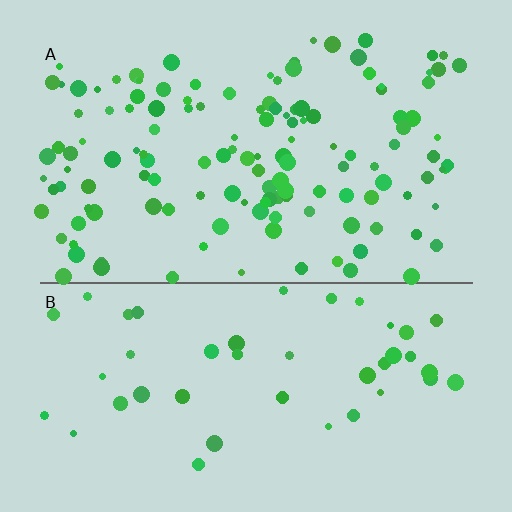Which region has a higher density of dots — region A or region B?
A (the top).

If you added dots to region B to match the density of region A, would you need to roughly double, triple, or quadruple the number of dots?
Approximately triple.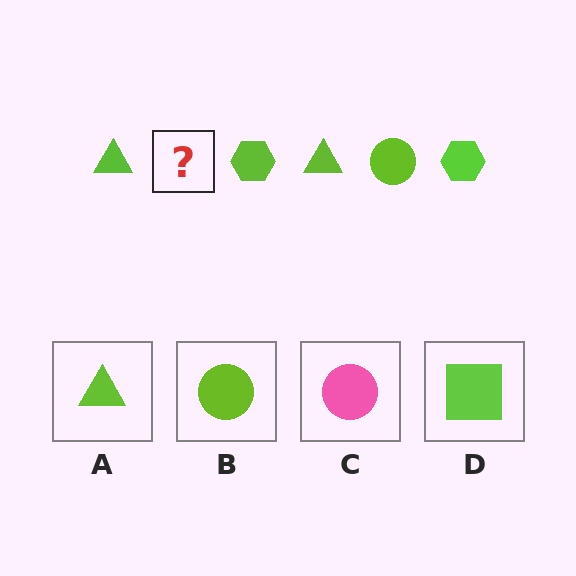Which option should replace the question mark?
Option B.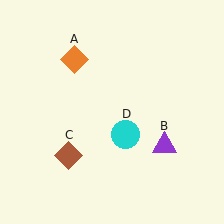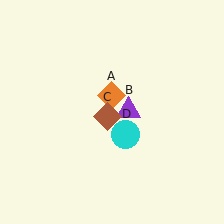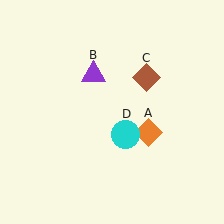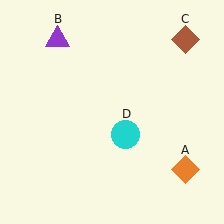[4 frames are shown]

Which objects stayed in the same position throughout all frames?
Cyan circle (object D) remained stationary.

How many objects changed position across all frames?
3 objects changed position: orange diamond (object A), purple triangle (object B), brown diamond (object C).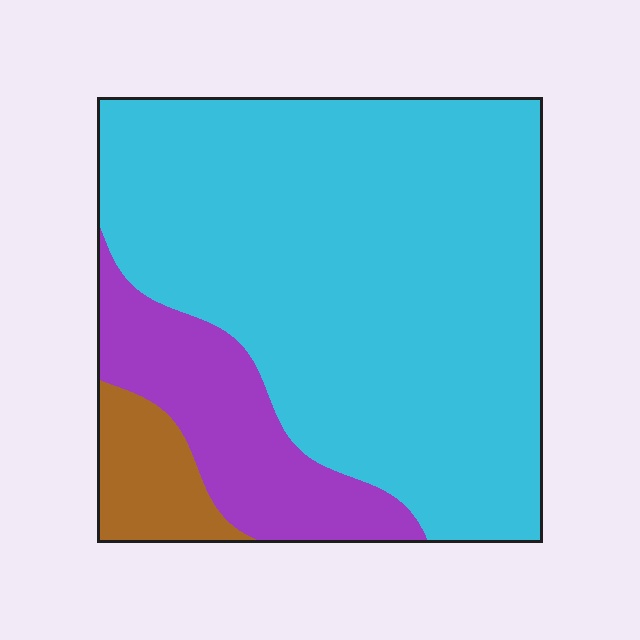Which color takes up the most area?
Cyan, at roughly 75%.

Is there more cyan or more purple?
Cyan.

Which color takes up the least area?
Brown, at roughly 10%.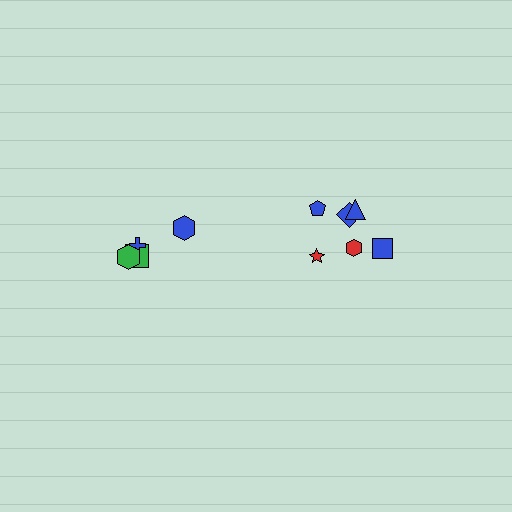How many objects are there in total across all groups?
There are 10 objects.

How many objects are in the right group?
There are 6 objects.